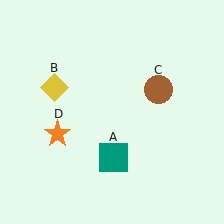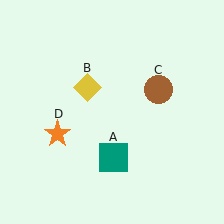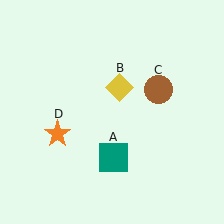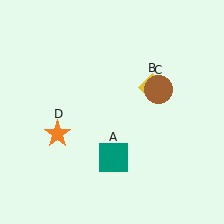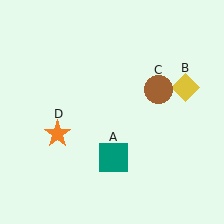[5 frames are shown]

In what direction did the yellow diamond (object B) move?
The yellow diamond (object B) moved right.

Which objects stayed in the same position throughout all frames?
Teal square (object A) and brown circle (object C) and orange star (object D) remained stationary.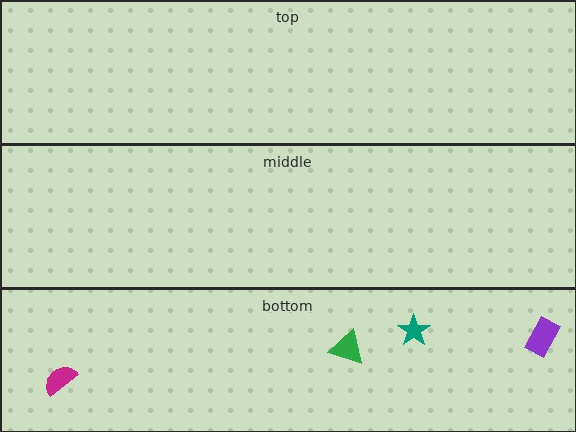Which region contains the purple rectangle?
The bottom region.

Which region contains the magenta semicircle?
The bottom region.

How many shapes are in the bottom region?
4.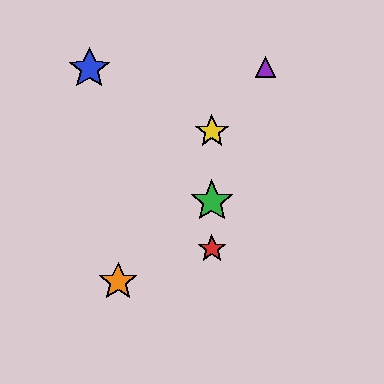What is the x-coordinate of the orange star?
The orange star is at x≈118.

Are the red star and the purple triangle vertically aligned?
No, the red star is at x≈212 and the purple triangle is at x≈266.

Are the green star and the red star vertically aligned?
Yes, both are at x≈212.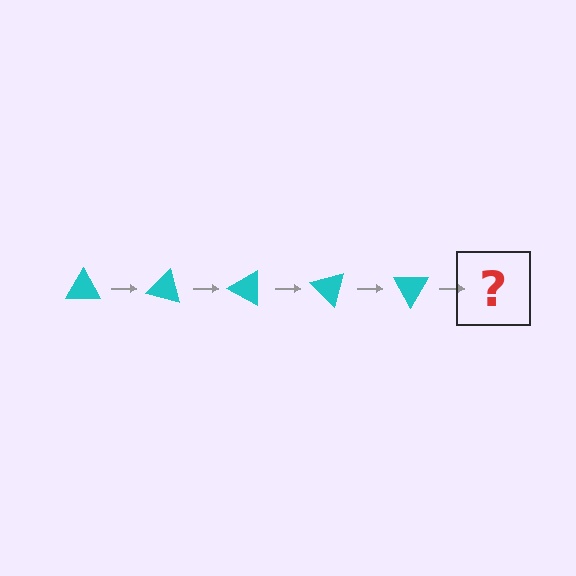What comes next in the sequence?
The next element should be a cyan triangle rotated 75 degrees.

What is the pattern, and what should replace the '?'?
The pattern is that the triangle rotates 15 degrees each step. The '?' should be a cyan triangle rotated 75 degrees.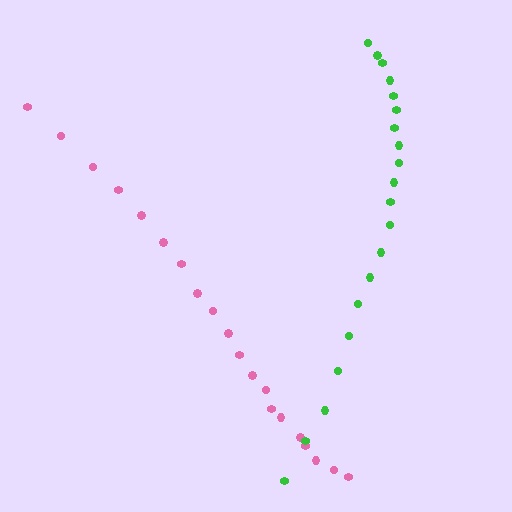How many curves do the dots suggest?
There are 2 distinct paths.